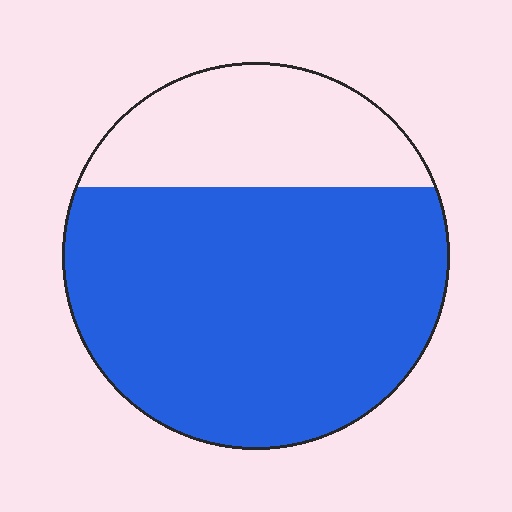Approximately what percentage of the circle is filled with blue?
Approximately 70%.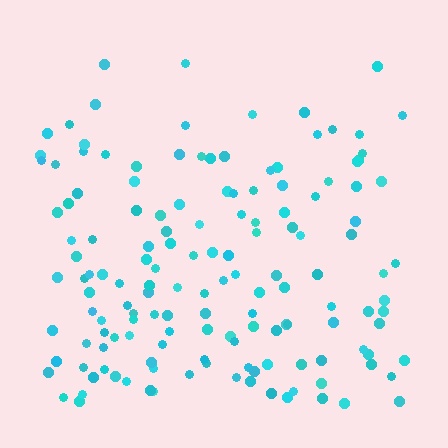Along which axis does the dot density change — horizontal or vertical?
Vertical.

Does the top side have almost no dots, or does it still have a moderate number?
Still a moderate number, just noticeably fewer than the bottom.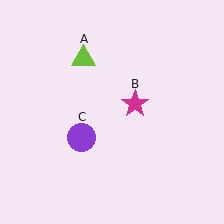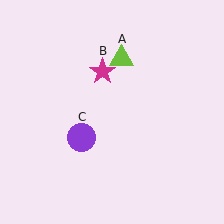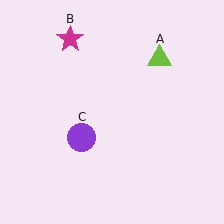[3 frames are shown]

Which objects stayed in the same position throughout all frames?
Purple circle (object C) remained stationary.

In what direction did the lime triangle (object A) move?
The lime triangle (object A) moved right.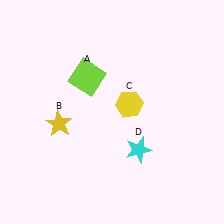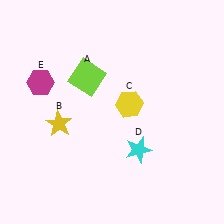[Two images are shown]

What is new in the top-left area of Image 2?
A magenta hexagon (E) was added in the top-left area of Image 2.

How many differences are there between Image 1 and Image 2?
There is 1 difference between the two images.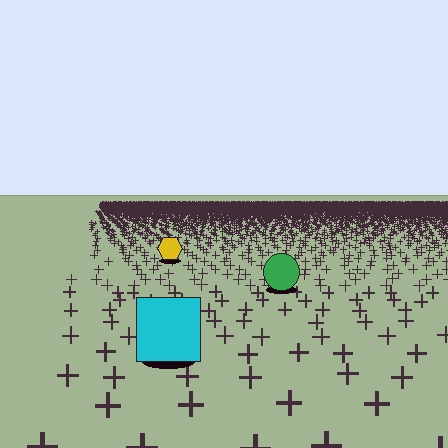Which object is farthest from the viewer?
The yellow hexagon is farthest from the viewer. It appears smaller and the ground texture around it is denser.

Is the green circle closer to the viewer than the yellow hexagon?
Yes. The green circle is closer — you can tell from the texture gradient: the ground texture is coarser near it.